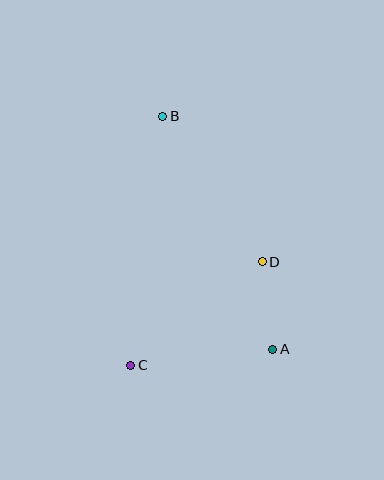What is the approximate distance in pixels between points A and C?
The distance between A and C is approximately 143 pixels.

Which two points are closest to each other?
Points A and D are closest to each other.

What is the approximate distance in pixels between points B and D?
The distance between B and D is approximately 176 pixels.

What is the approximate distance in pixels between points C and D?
The distance between C and D is approximately 168 pixels.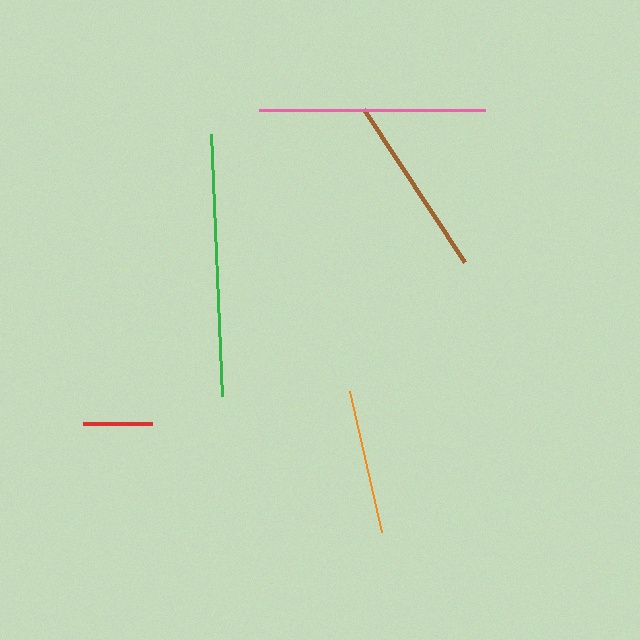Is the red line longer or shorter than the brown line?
The brown line is longer than the red line.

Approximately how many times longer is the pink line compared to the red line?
The pink line is approximately 3.3 times the length of the red line.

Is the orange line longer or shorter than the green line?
The green line is longer than the orange line.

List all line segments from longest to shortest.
From longest to shortest: green, pink, brown, orange, red.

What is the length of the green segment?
The green segment is approximately 262 pixels long.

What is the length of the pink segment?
The pink segment is approximately 225 pixels long.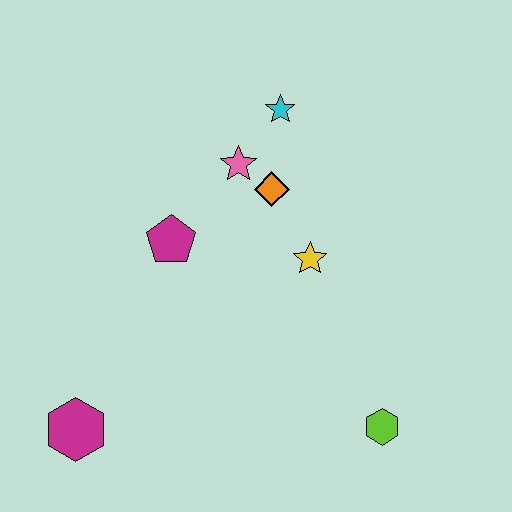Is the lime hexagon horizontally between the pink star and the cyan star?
No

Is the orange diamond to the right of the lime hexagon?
No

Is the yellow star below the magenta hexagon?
No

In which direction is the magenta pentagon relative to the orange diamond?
The magenta pentagon is to the left of the orange diamond.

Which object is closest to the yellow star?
The orange diamond is closest to the yellow star.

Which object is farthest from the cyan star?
The magenta hexagon is farthest from the cyan star.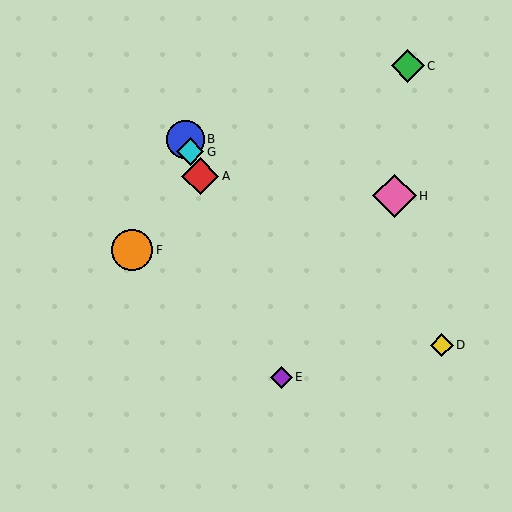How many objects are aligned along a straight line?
4 objects (A, B, E, G) are aligned along a straight line.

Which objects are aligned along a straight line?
Objects A, B, E, G are aligned along a straight line.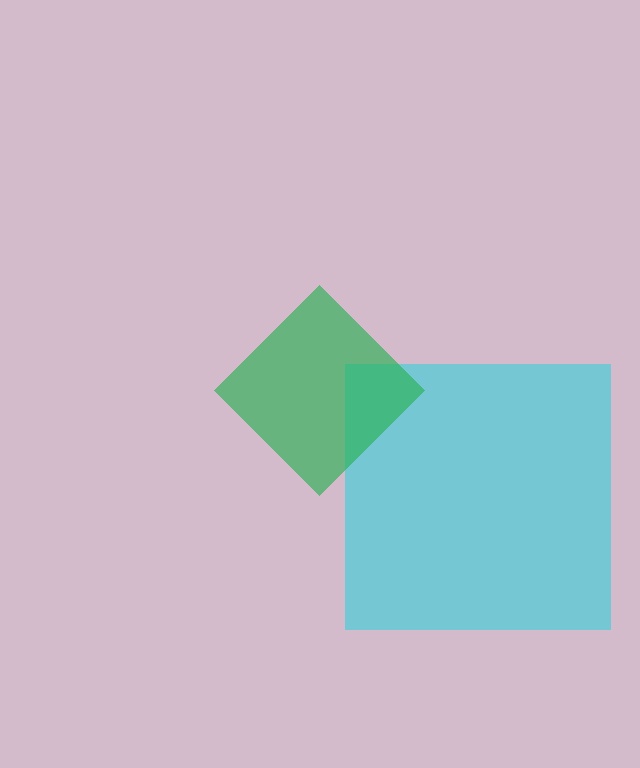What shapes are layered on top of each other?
The layered shapes are: a cyan square, a green diamond.